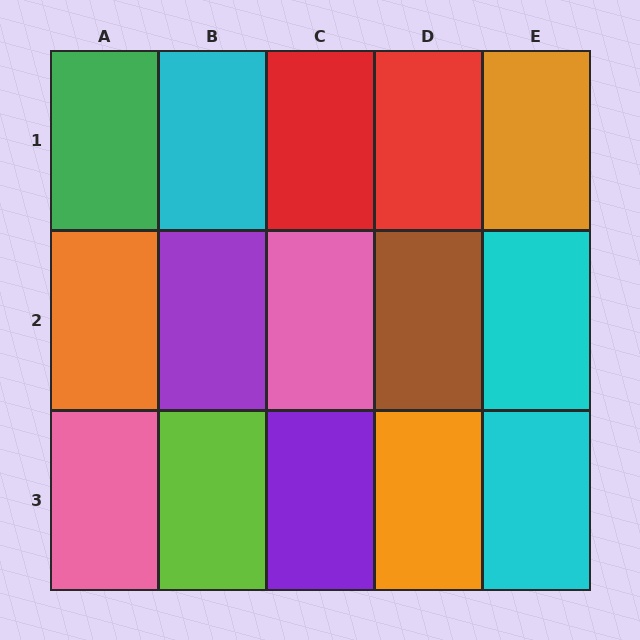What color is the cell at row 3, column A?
Pink.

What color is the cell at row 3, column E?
Cyan.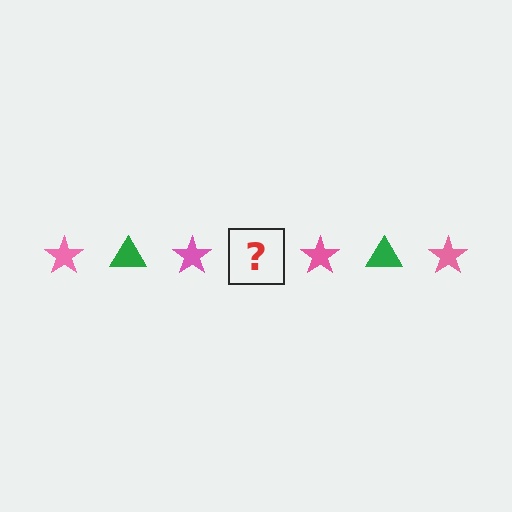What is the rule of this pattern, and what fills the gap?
The rule is that the pattern alternates between pink star and green triangle. The gap should be filled with a green triangle.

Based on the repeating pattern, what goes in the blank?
The blank should be a green triangle.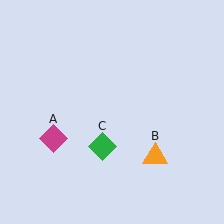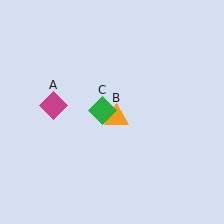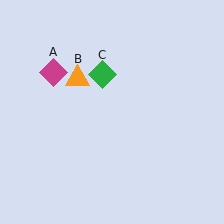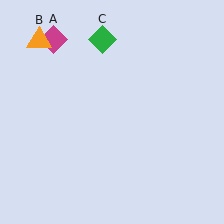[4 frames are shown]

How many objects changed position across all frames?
3 objects changed position: magenta diamond (object A), orange triangle (object B), green diamond (object C).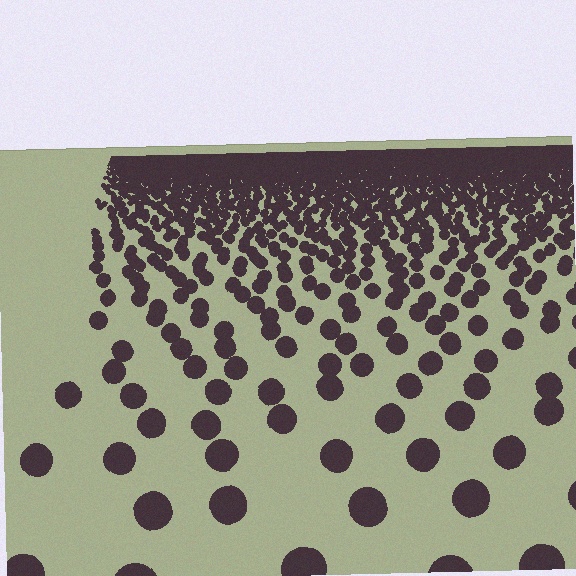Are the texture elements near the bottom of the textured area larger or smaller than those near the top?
Larger. Near the bottom, elements are closer to the viewer and appear at a bigger on-screen size.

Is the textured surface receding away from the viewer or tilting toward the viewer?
The surface is receding away from the viewer. Texture elements get smaller and denser toward the top.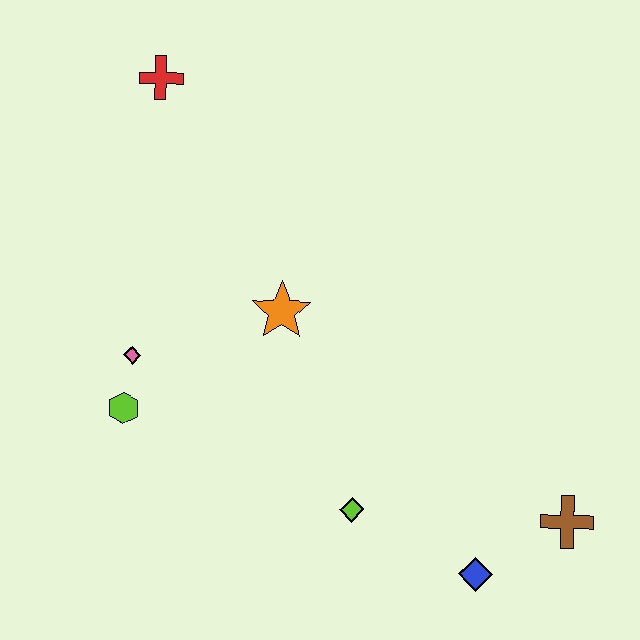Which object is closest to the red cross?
The orange star is closest to the red cross.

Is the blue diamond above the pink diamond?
No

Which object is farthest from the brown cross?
The red cross is farthest from the brown cross.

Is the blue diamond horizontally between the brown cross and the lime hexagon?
Yes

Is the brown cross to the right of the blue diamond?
Yes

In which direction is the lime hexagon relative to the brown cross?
The lime hexagon is to the left of the brown cross.